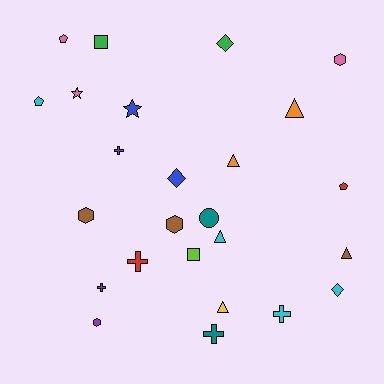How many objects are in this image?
There are 25 objects.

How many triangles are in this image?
There are 5 triangles.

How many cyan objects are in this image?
There are 4 cyan objects.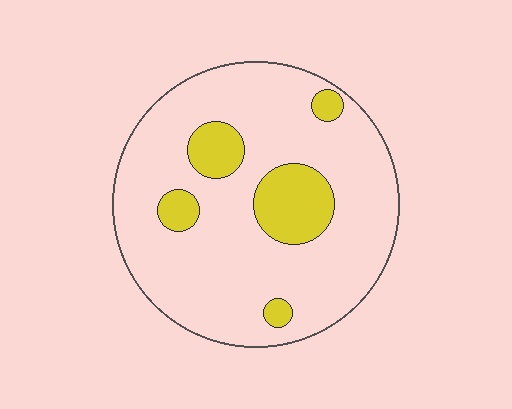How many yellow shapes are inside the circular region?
5.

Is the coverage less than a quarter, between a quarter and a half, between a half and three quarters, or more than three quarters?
Less than a quarter.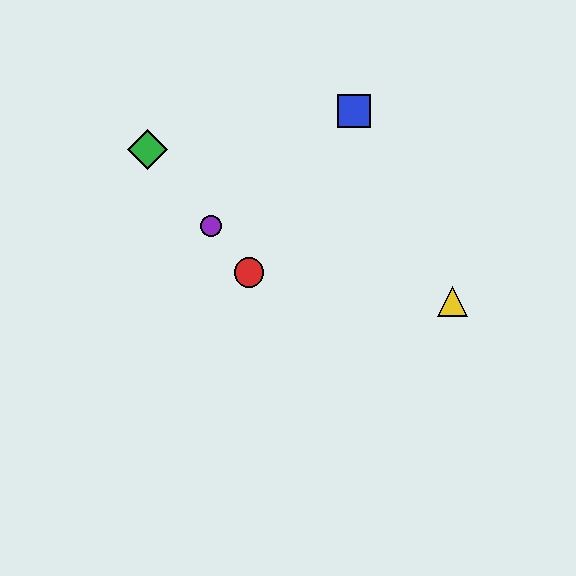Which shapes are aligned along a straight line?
The red circle, the green diamond, the purple circle are aligned along a straight line.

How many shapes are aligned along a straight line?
3 shapes (the red circle, the green diamond, the purple circle) are aligned along a straight line.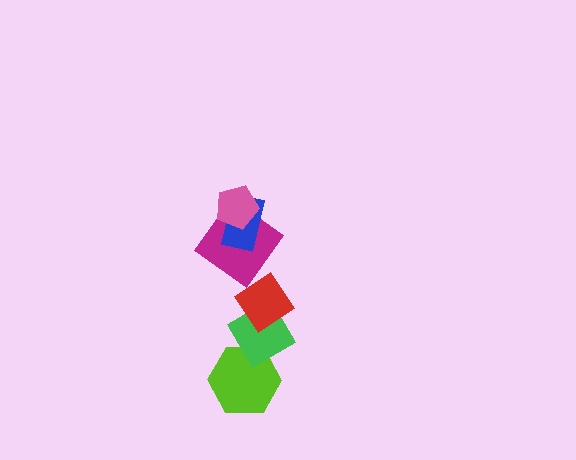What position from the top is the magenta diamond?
The magenta diamond is 3rd from the top.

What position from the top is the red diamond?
The red diamond is 4th from the top.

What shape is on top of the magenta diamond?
The blue rectangle is on top of the magenta diamond.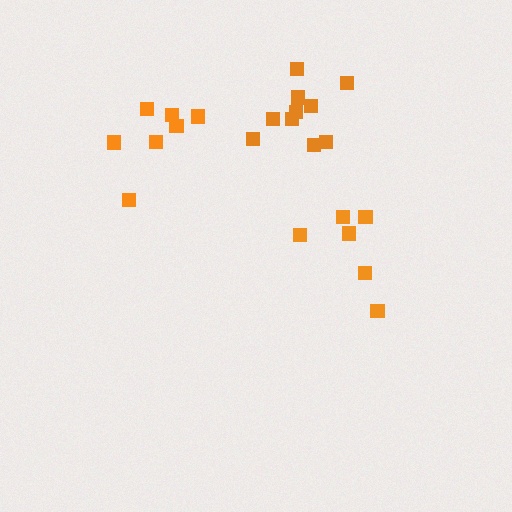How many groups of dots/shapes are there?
There are 3 groups.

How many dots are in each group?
Group 1: 7 dots, Group 2: 6 dots, Group 3: 10 dots (23 total).